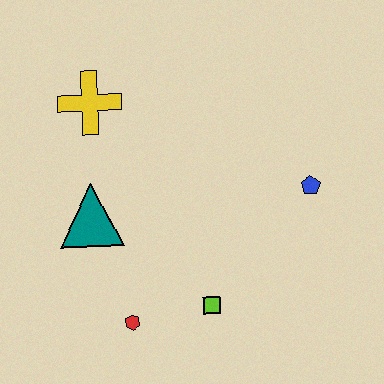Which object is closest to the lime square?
The red hexagon is closest to the lime square.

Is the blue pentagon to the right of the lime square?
Yes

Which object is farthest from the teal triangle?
The blue pentagon is farthest from the teal triangle.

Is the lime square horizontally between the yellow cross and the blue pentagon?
Yes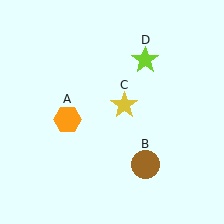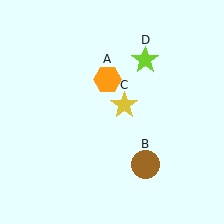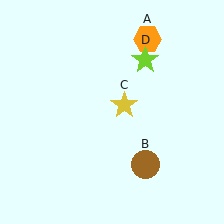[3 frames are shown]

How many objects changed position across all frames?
1 object changed position: orange hexagon (object A).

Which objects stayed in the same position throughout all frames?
Brown circle (object B) and yellow star (object C) and lime star (object D) remained stationary.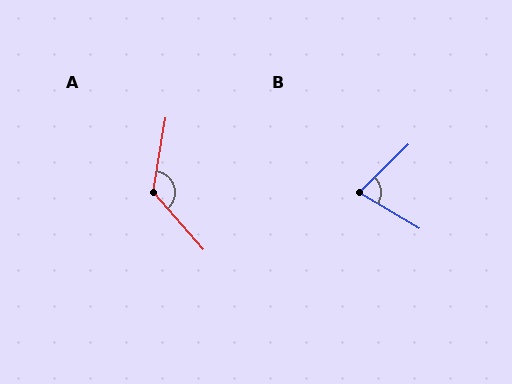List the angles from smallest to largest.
B (75°), A (130°).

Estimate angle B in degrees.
Approximately 75 degrees.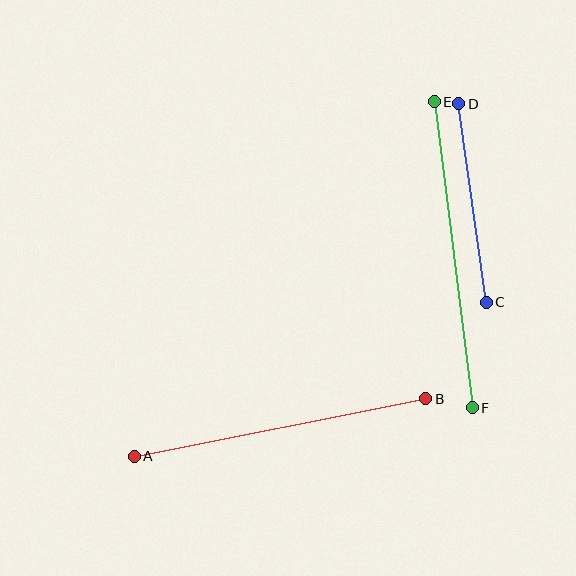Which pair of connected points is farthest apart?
Points E and F are farthest apart.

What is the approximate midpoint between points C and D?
The midpoint is at approximately (472, 203) pixels.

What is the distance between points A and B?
The distance is approximately 297 pixels.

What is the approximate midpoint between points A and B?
The midpoint is at approximately (280, 427) pixels.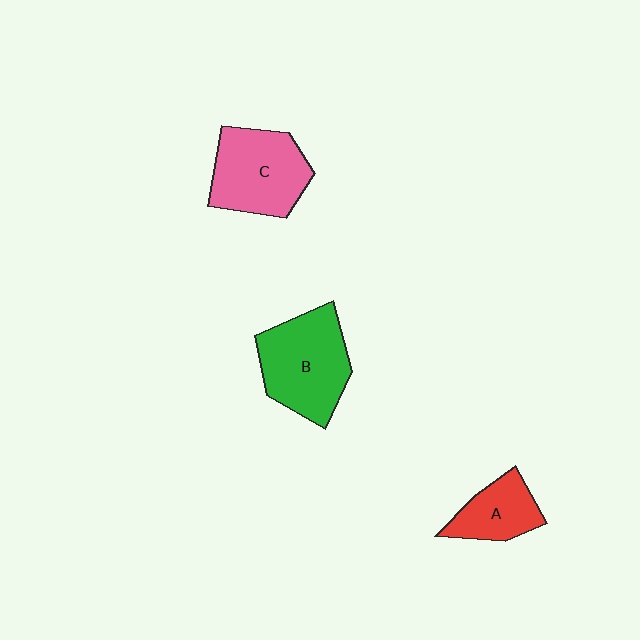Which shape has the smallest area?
Shape A (red).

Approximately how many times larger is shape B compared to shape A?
Approximately 1.8 times.